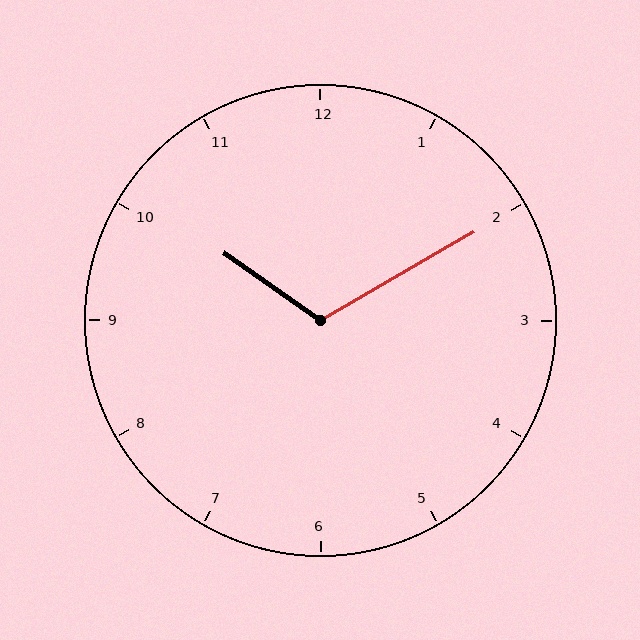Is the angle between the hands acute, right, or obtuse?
It is obtuse.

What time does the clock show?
10:10.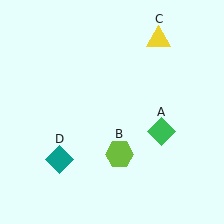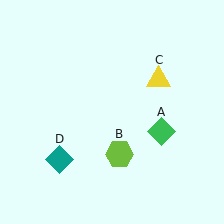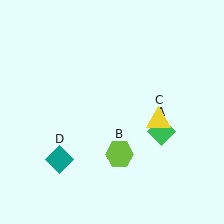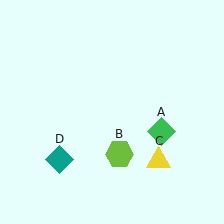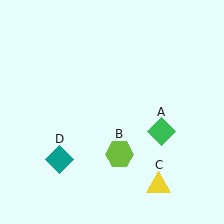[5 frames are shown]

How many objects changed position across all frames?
1 object changed position: yellow triangle (object C).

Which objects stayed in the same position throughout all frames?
Green diamond (object A) and lime hexagon (object B) and teal diamond (object D) remained stationary.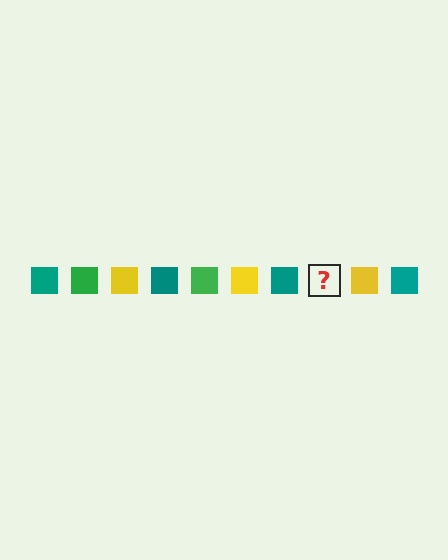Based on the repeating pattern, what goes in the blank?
The blank should be a green square.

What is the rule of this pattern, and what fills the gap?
The rule is that the pattern cycles through teal, green, yellow squares. The gap should be filled with a green square.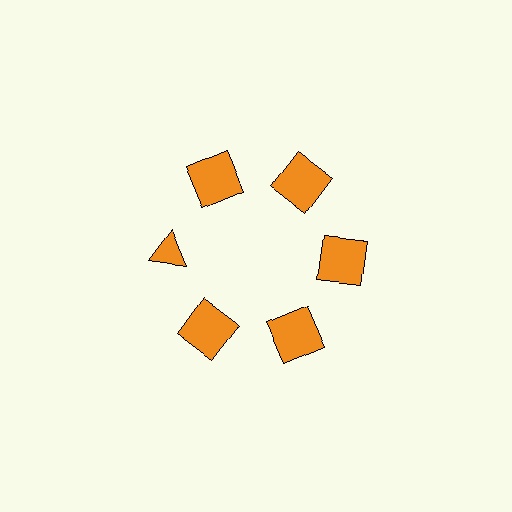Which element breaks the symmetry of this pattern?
The orange triangle at roughly the 9 o'clock position breaks the symmetry. All other shapes are orange squares.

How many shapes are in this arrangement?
There are 6 shapes arranged in a ring pattern.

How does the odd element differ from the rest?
It has a different shape: triangle instead of square.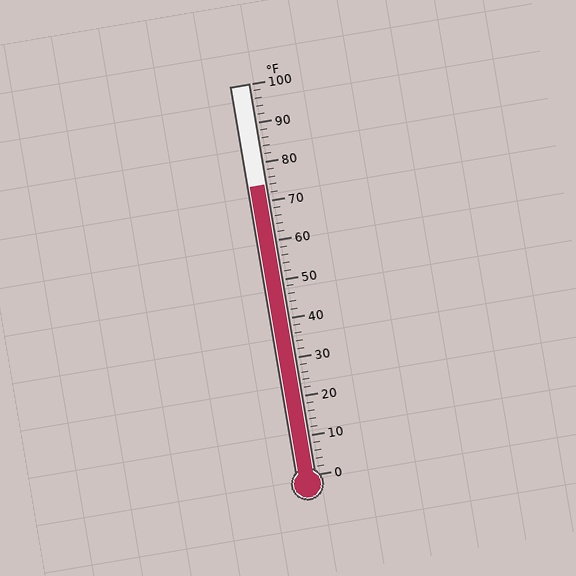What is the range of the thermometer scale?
The thermometer scale ranges from 0°F to 100°F.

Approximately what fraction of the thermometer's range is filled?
The thermometer is filled to approximately 75% of its range.